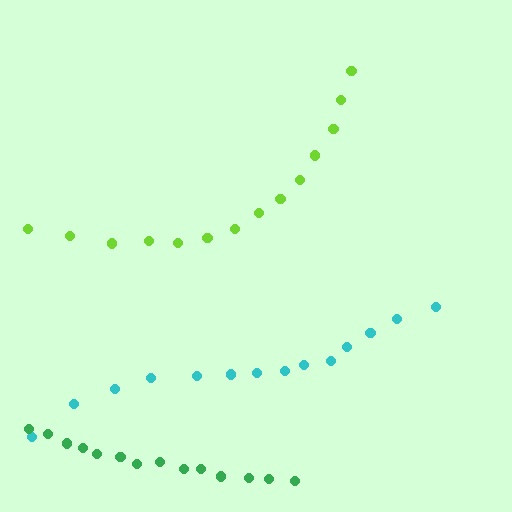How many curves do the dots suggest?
There are 3 distinct paths.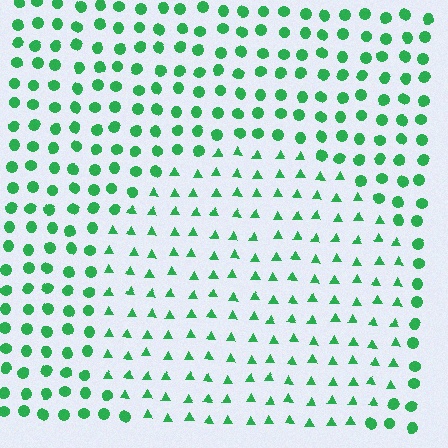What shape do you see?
I see a circle.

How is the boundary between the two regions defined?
The boundary is defined by a change in element shape: triangles inside vs. circles outside. All elements share the same color and spacing.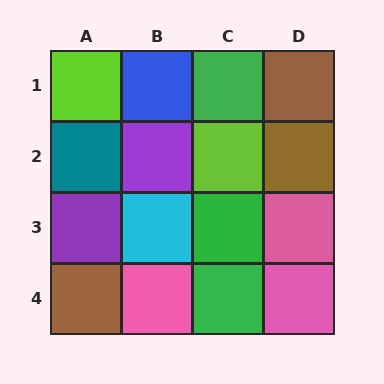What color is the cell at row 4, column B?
Pink.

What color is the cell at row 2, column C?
Lime.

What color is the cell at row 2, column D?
Brown.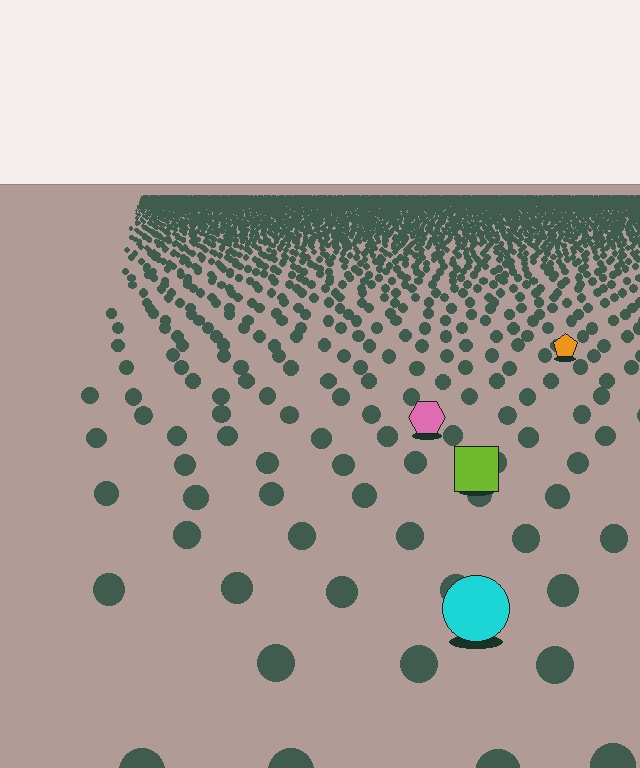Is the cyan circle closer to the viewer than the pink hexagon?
Yes. The cyan circle is closer — you can tell from the texture gradient: the ground texture is coarser near it.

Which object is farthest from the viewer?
The orange pentagon is farthest from the viewer. It appears smaller and the ground texture around it is denser.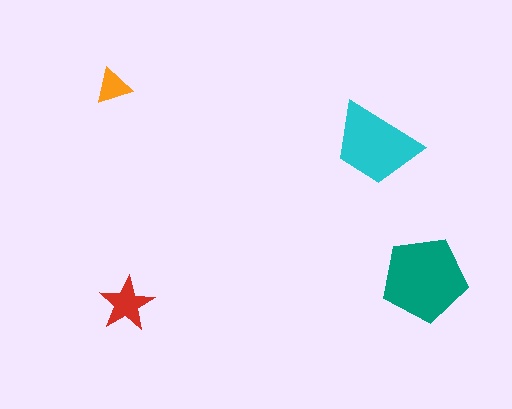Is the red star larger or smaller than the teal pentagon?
Smaller.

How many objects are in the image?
There are 4 objects in the image.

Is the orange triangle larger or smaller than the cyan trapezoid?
Smaller.